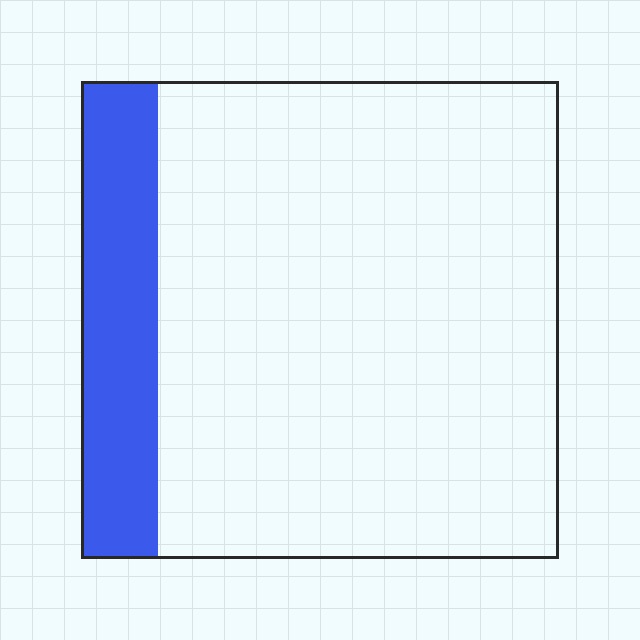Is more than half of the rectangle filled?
No.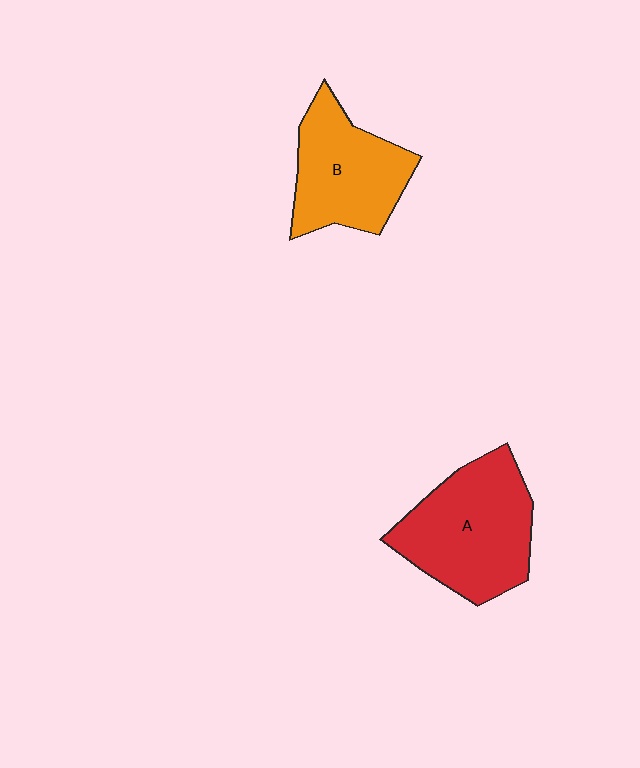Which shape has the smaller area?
Shape B (orange).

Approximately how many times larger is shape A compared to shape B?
Approximately 1.2 times.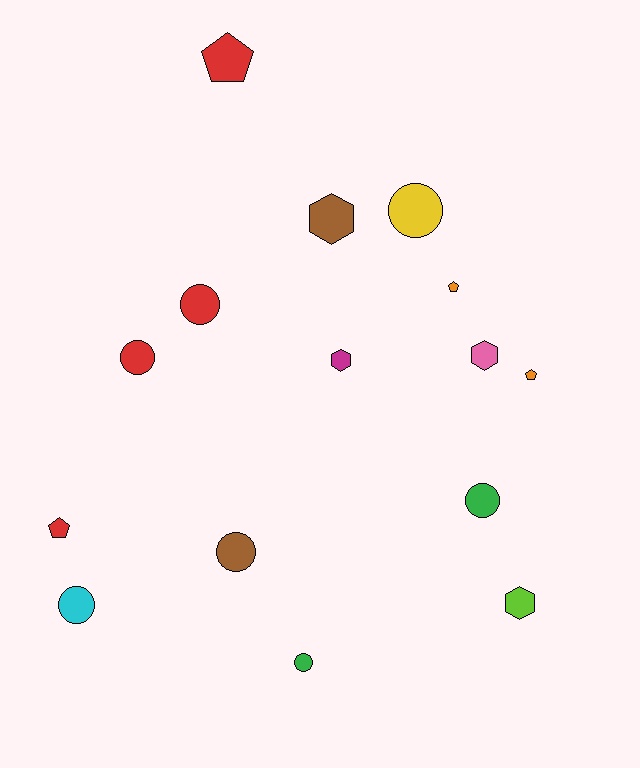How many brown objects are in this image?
There are 2 brown objects.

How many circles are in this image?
There are 7 circles.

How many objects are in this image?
There are 15 objects.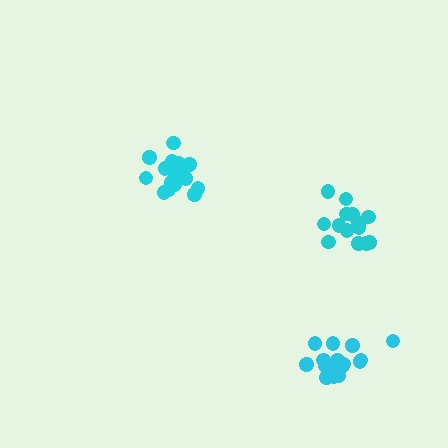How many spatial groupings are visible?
There are 3 spatial groupings.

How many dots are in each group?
Group 1: 20 dots, Group 2: 18 dots, Group 3: 14 dots (52 total).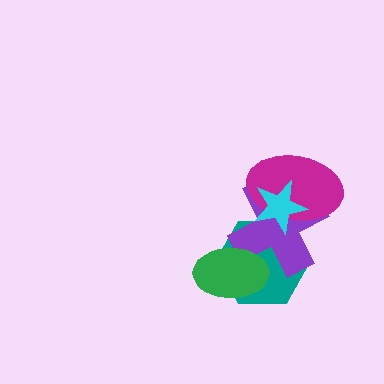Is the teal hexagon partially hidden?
Yes, it is partially covered by another shape.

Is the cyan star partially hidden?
No, no other shape covers it.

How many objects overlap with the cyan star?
3 objects overlap with the cyan star.